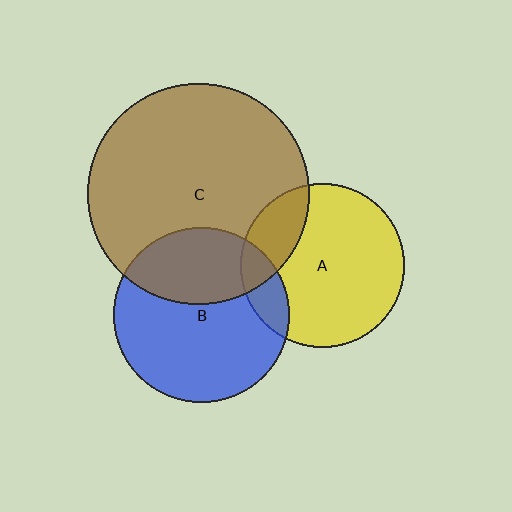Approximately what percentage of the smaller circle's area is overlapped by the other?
Approximately 35%.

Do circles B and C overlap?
Yes.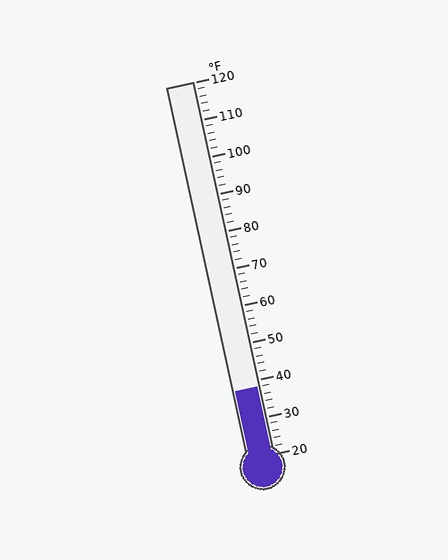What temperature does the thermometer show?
The thermometer shows approximately 38°F.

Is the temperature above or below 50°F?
The temperature is below 50°F.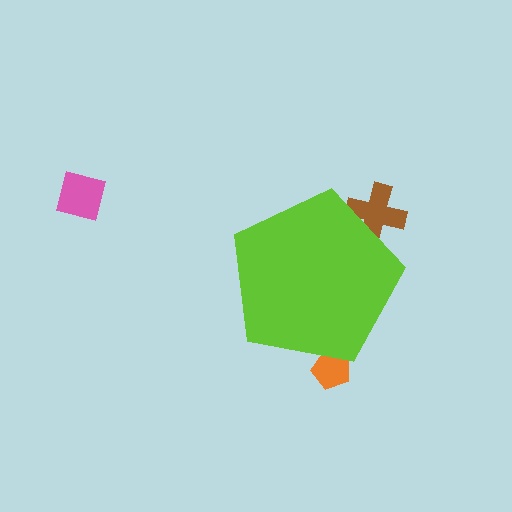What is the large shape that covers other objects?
A lime pentagon.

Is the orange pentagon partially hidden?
Yes, the orange pentagon is partially hidden behind the lime pentagon.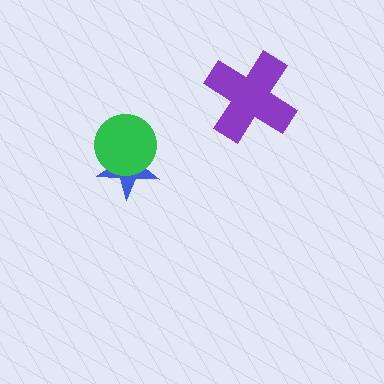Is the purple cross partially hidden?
No, no other shape covers it.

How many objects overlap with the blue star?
1 object overlaps with the blue star.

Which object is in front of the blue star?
The green circle is in front of the blue star.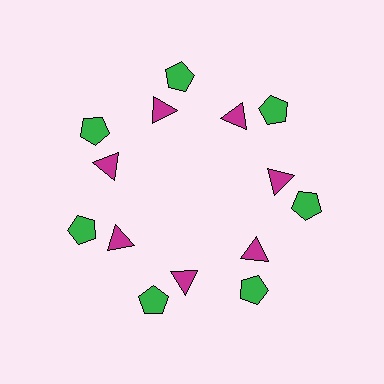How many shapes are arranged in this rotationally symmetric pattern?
There are 14 shapes, arranged in 7 groups of 2.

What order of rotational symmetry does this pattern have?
This pattern has 7-fold rotational symmetry.